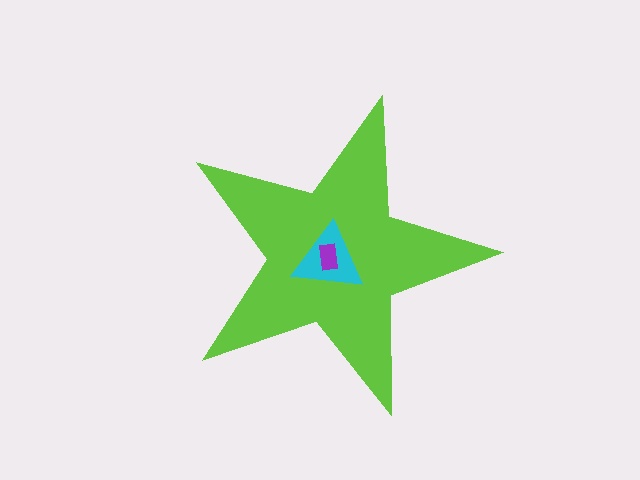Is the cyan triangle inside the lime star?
Yes.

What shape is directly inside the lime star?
The cyan triangle.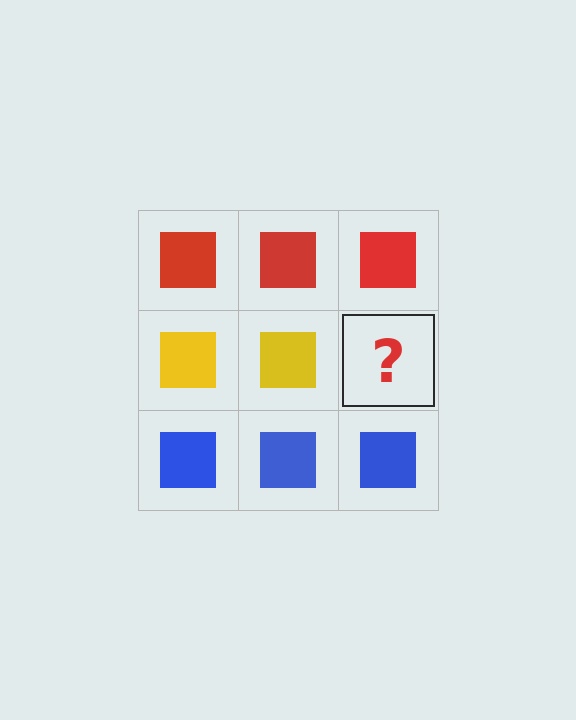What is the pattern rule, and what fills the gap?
The rule is that each row has a consistent color. The gap should be filled with a yellow square.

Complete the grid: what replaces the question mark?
The question mark should be replaced with a yellow square.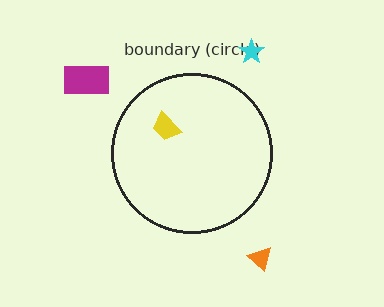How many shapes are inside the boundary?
1 inside, 3 outside.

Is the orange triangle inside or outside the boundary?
Outside.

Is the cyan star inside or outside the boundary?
Outside.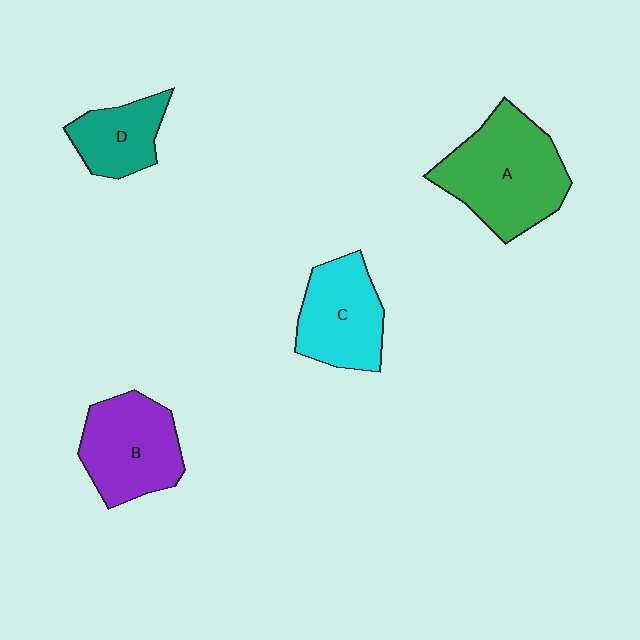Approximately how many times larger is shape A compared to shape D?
Approximately 2.0 times.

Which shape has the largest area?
Shape A (green).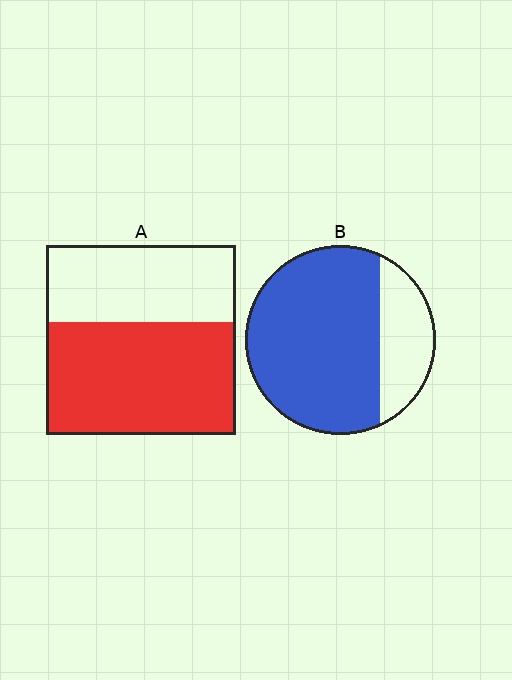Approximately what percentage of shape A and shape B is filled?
A is approximately 60% and B is approximately 75%.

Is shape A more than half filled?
Yes.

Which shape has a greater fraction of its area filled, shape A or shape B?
Shape B.